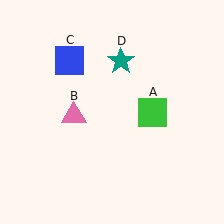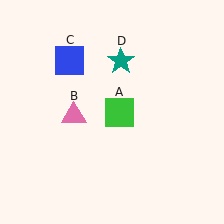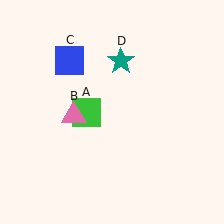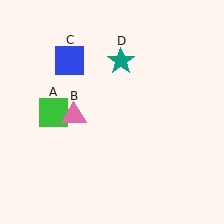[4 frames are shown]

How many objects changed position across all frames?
1 object changed position: green square (object A).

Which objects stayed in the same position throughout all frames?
Pink triangle (object B) and blue square (object C) and teal star (object D) remained stationary.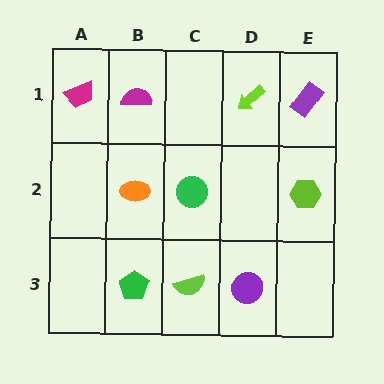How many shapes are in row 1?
4 shapes.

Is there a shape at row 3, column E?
No, that cell is empty.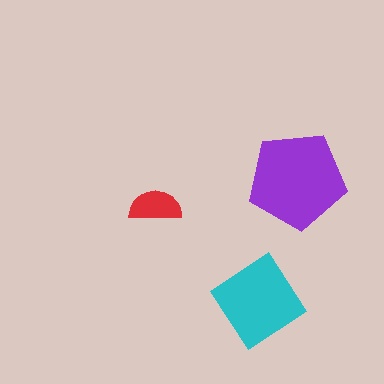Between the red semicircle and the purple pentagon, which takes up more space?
The purple pentagon.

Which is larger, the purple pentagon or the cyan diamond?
The purple pentagon.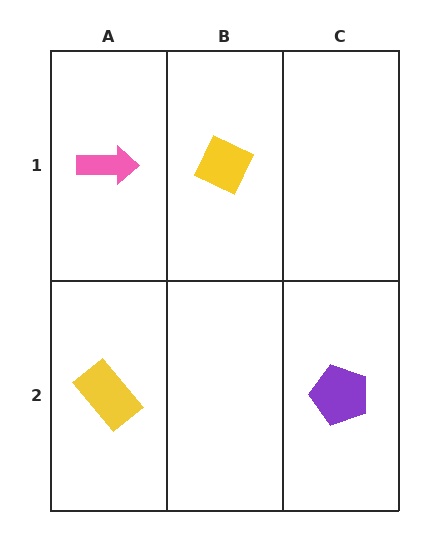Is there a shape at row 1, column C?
No, that cell is empty.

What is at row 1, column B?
A yellow diamond.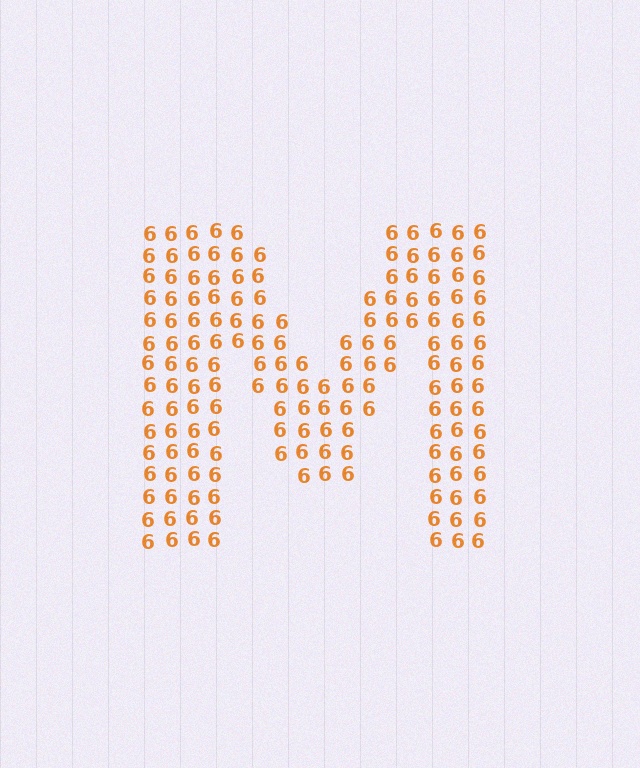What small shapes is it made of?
It is made of small digit 6's.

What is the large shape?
The large shape is the letter M.